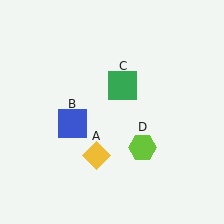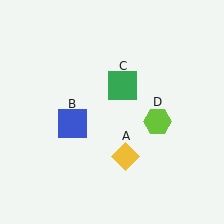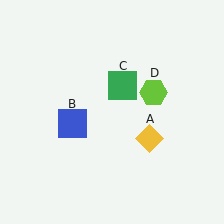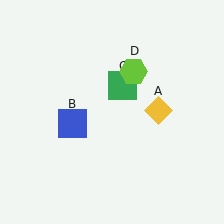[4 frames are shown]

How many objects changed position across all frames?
2 objects changed position: yellow diamond (object A), lime hexagon (object D).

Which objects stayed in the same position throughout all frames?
Blue square (object B) and green square (object C) remained stationary.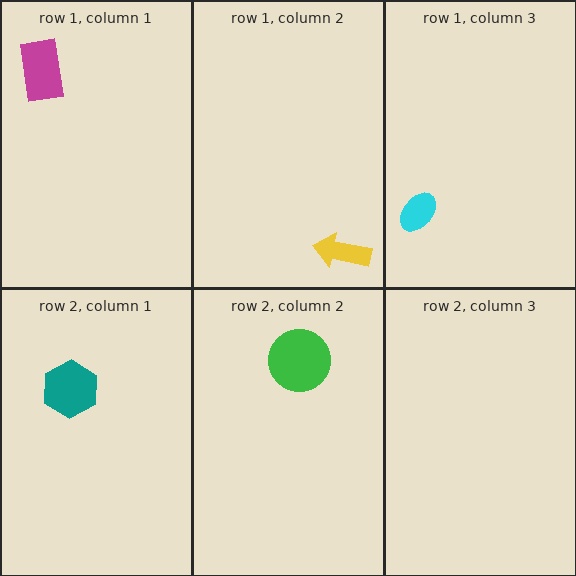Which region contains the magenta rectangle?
The row 1, column 1 region.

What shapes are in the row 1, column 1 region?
The magenta rectangle.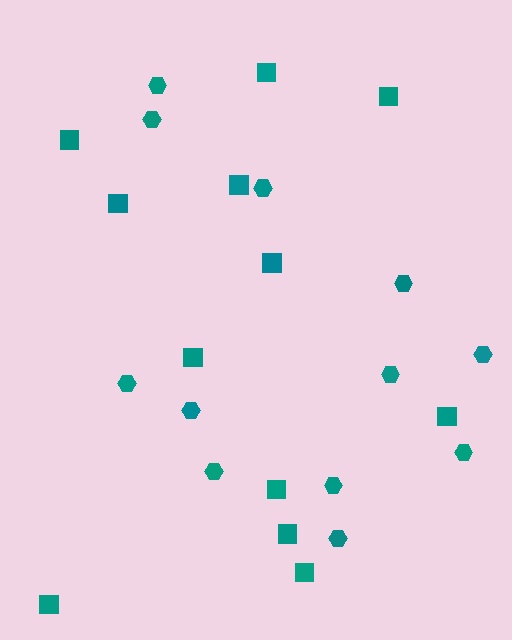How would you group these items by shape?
There are 2 groups: one group of squares (12) and one group of hexagons (12).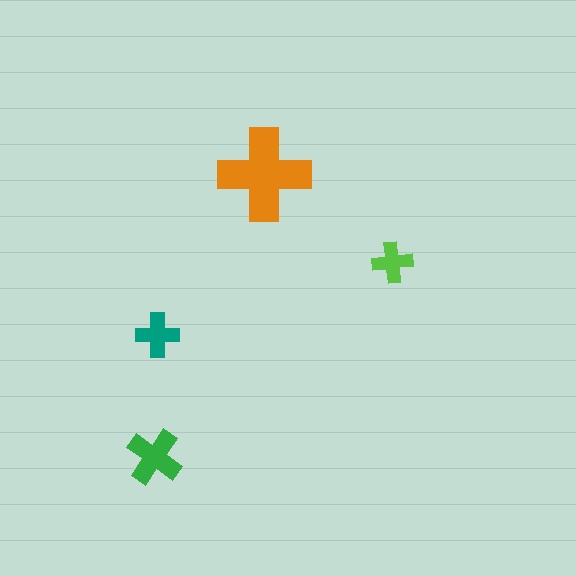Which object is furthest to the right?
The lime cross is rightmost.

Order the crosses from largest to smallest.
the orange one, the green one, the teal one, the lime one.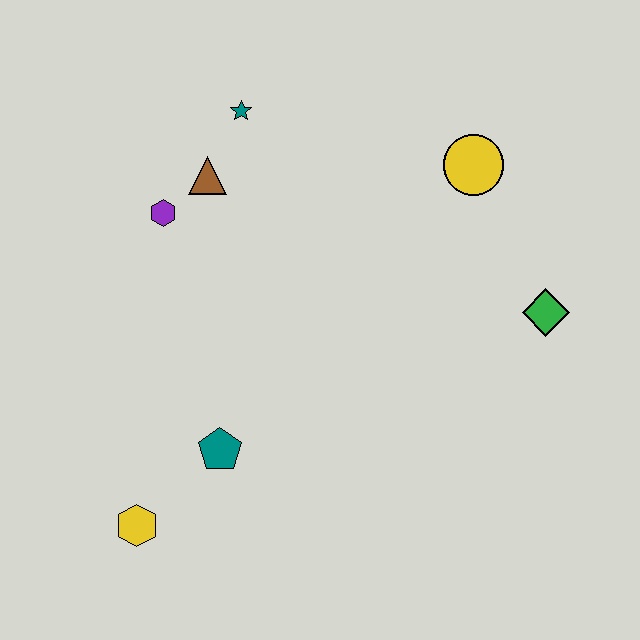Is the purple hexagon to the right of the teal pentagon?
No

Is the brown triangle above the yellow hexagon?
Yes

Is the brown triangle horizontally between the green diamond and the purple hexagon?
Yes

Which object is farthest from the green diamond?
The yellow hexagon is farthest from the green diamond.